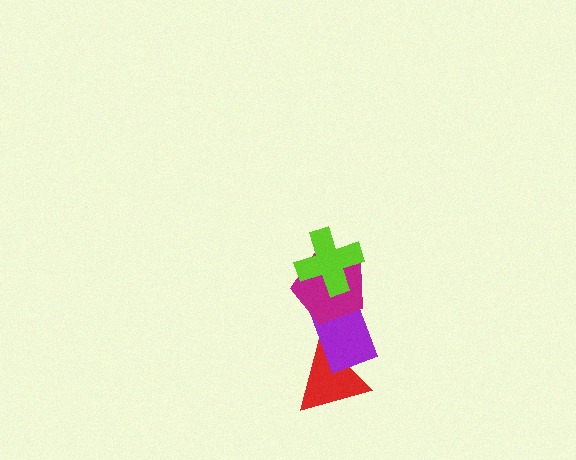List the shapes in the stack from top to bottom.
From top to bottom: the lime cross, the magenta pentagon, the purple rectangle, the red triangle.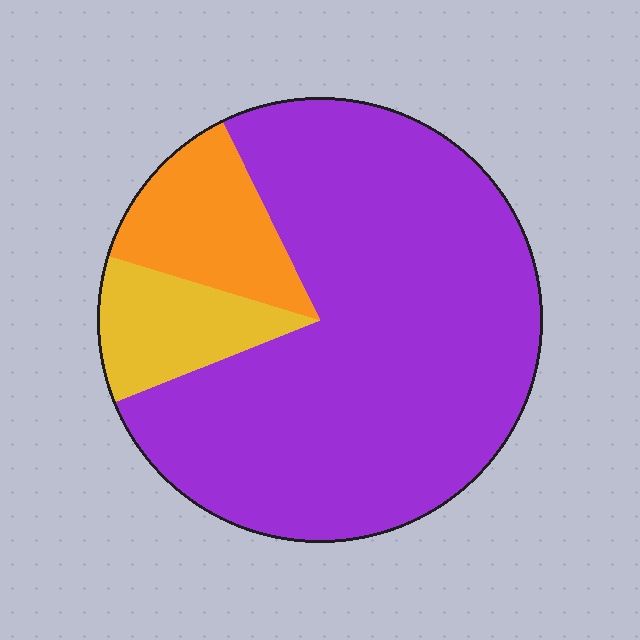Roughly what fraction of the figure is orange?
Orange takes up less than a sixth of the figure.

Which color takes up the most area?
Purple, at roughly 75%.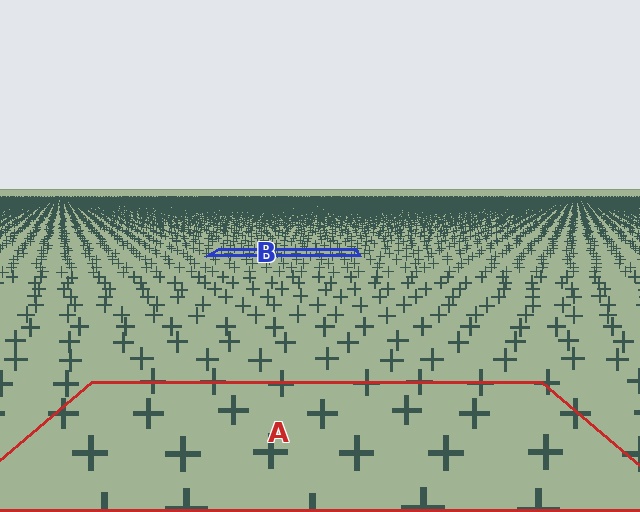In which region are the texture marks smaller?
The texture marks are smaller in region B, because it is farther away.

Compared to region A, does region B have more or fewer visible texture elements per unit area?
Region B has more texture elements per unit area — they are packed more densely because it is farther away.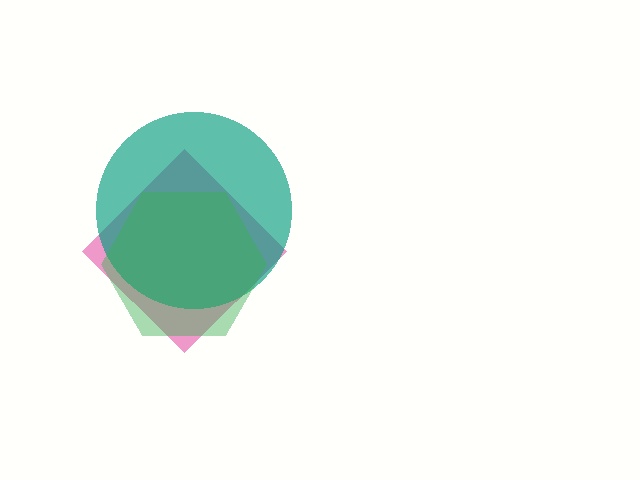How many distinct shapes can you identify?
There are 3 distinct shapes: a pink diamond, a teal circle, a green hexagon.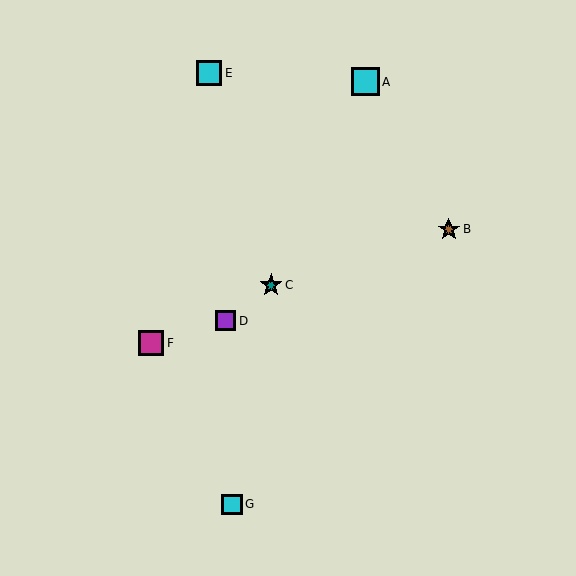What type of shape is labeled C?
Shape C is a teal star.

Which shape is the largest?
The cyan square (labeled A) is the largest.